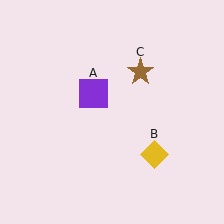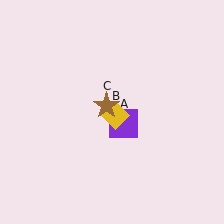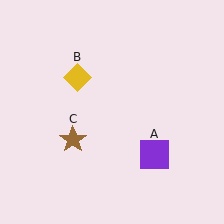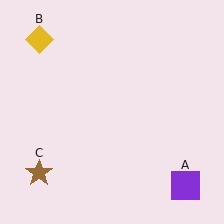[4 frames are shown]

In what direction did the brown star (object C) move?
The brown star (object C) moved down and to the left.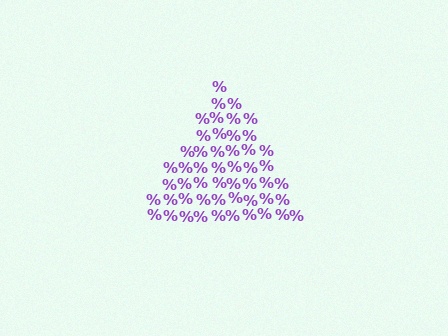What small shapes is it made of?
It is made of small percent signs.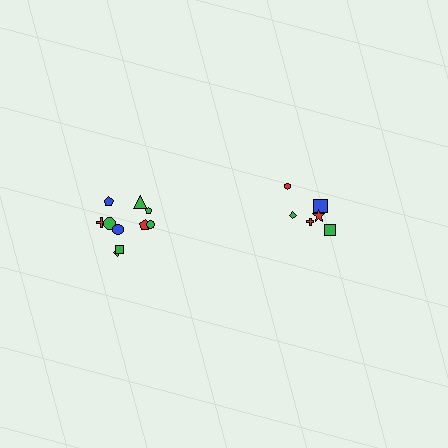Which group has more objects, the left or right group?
The left group.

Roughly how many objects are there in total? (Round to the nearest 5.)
Roughly 15 objects in total.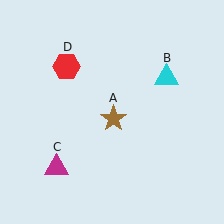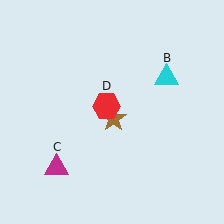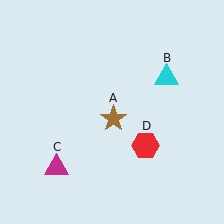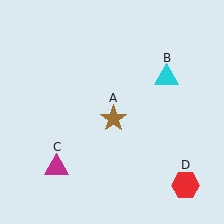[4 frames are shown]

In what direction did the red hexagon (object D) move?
The red hexagon (object D) moved down and to the right.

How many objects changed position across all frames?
1 object changed position: red hexagon (object D).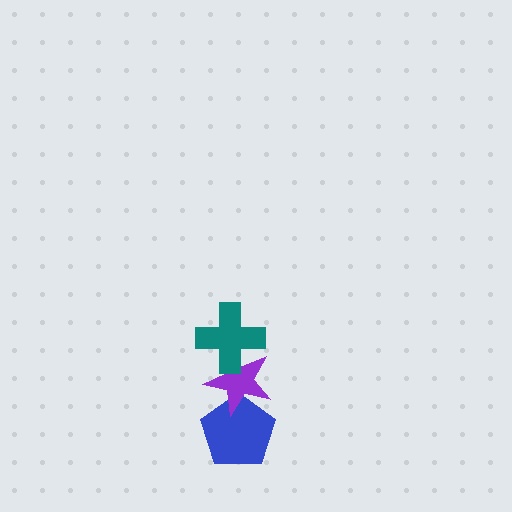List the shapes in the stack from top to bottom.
From top to bottom: the teal cross, the purple star, the blue pentagon.